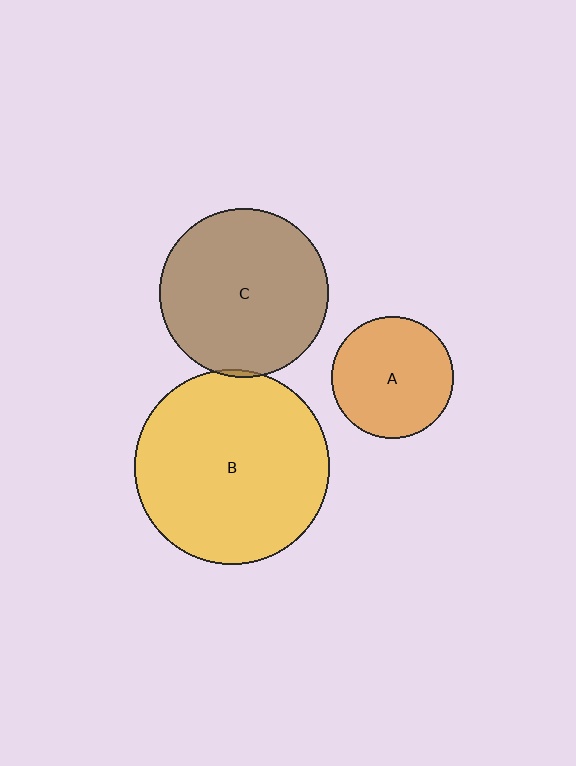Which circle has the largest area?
Circle B (yellow).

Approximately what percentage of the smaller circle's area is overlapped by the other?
Approximately 5%.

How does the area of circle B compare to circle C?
Approximately 1.3 times.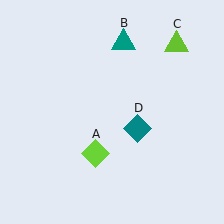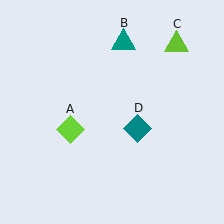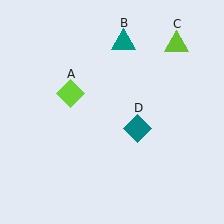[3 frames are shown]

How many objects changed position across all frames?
1 object changed position: lime diamond (object A).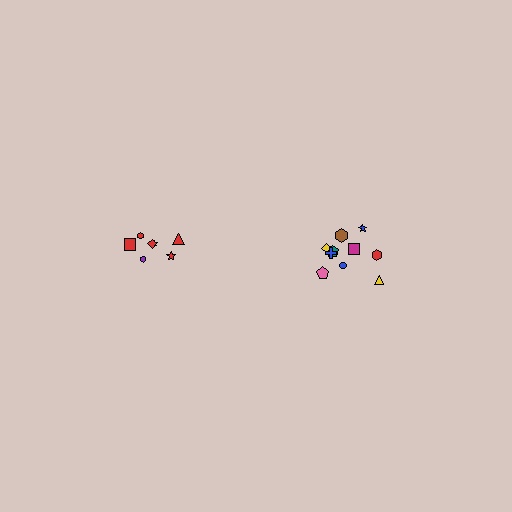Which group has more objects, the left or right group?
The right group.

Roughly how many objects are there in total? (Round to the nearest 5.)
Roughly 15 objects in total.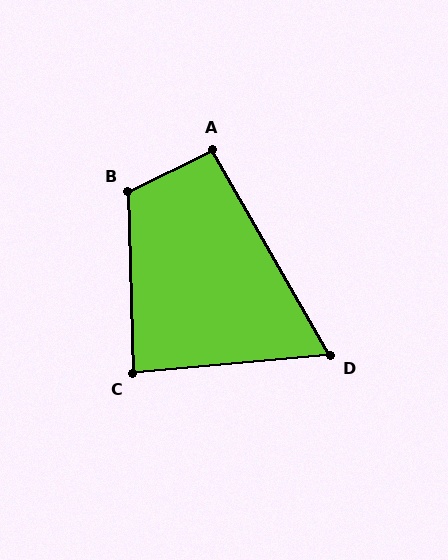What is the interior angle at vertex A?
Approximately 94 degrees (approximately right).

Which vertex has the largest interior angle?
B, at approximately 115 degrees.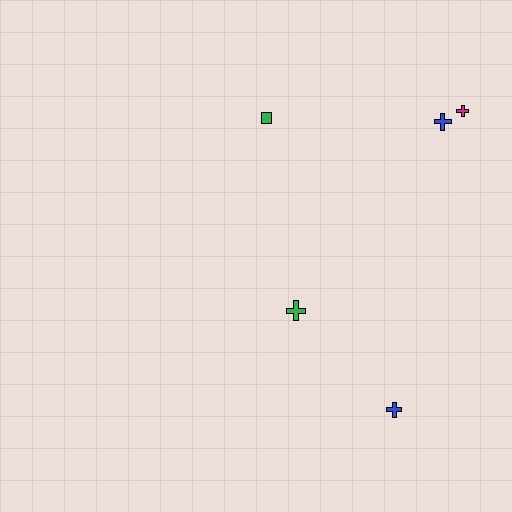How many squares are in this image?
There is 1 square.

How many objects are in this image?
There are 5 objects.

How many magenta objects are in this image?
There is 1 magenta object.